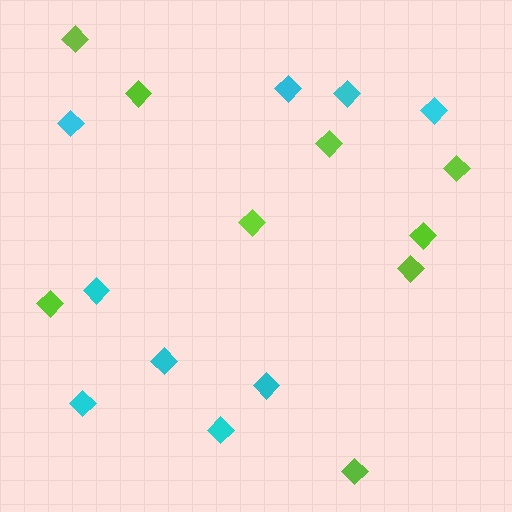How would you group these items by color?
There are 2 groups: one group of cyan diamonds (9) and one group of lime diamonds (9).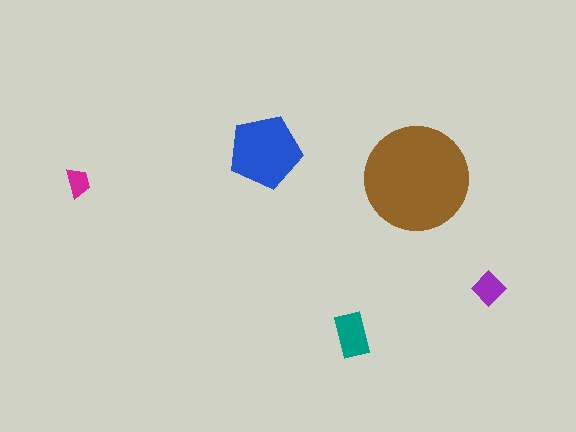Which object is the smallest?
The magenta trapezoid.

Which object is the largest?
The brown circle.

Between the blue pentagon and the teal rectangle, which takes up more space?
The blue pentagon.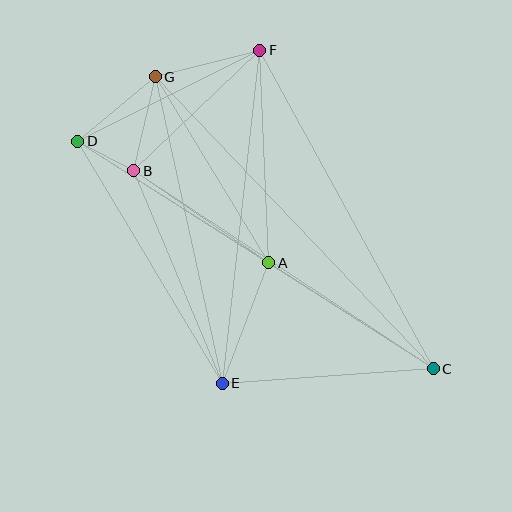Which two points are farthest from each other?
Points C and D are farthest from each other.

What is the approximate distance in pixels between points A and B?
The distance between A and B is approximately 163 pixels.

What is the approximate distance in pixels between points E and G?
The distance between E and G is approximately 314 pixels.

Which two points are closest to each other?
Points B and D are closest to each other.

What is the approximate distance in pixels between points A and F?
The distance between A and F is approximately 212 pixels.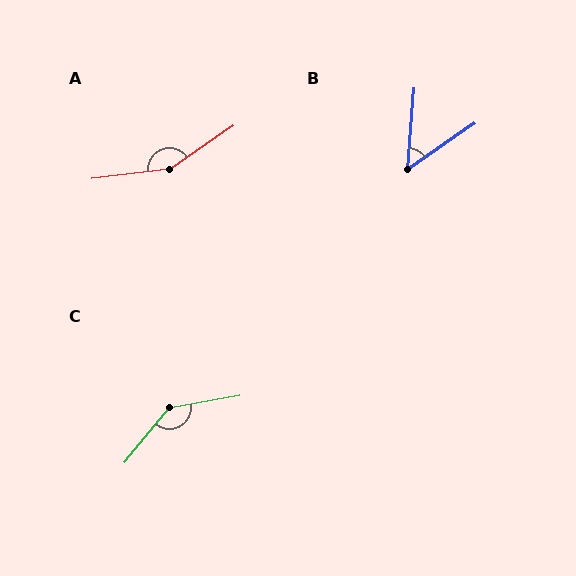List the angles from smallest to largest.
B (51°), C (139°), A (153°).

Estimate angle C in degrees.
Approximately 139 degrees.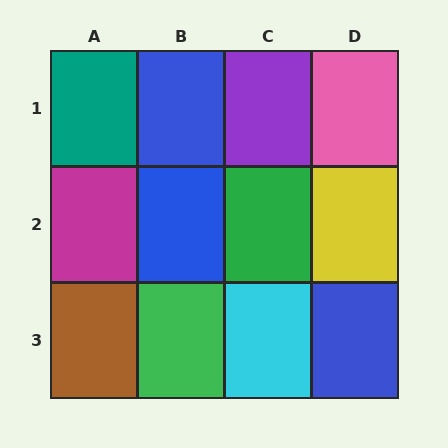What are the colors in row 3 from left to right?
Brown, green, cyan, blue.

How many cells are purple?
1 cell is purple.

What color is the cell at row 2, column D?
Yellow.